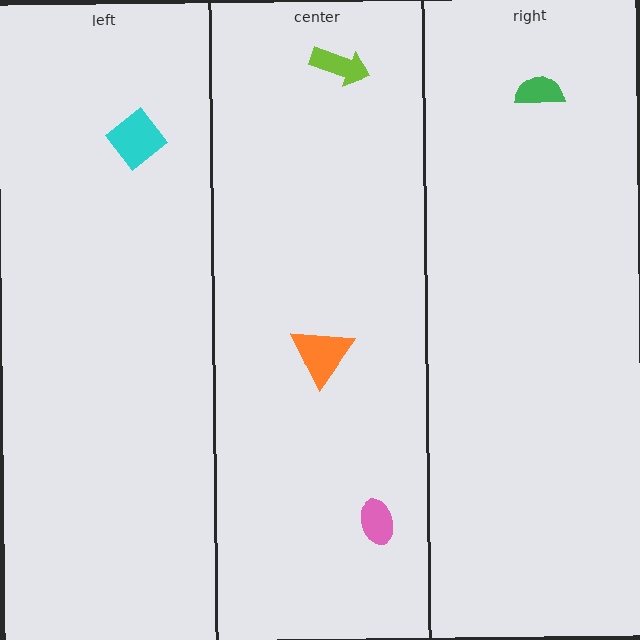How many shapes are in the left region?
1.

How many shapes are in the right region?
1.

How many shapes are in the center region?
3.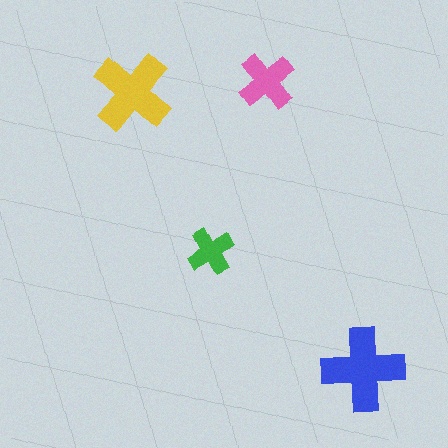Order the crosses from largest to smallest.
the blue one, the yellow one, the pink one, the green one.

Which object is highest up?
The pink cross is topmost.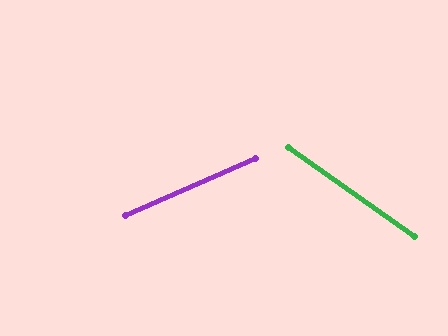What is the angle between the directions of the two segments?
Approximately 59 degrees.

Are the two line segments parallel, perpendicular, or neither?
Neither parallel nor perpendicular — they differ by about 59°.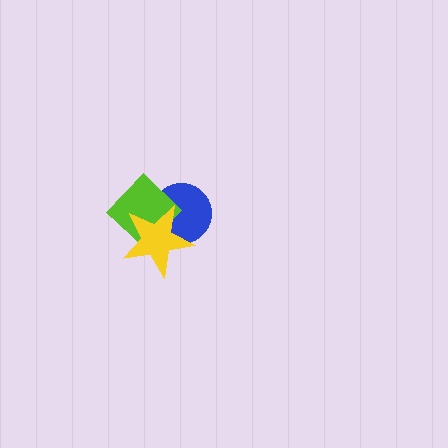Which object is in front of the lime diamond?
The yellow star is in front of the lime diamond.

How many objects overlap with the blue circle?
2 objects overlap with the blue circle.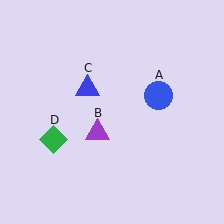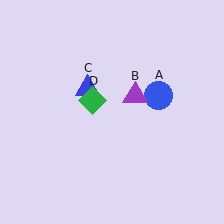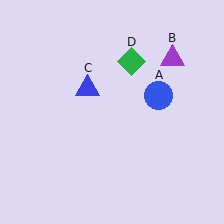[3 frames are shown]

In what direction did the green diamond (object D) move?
The green diamond (object D) moved up and to the right.